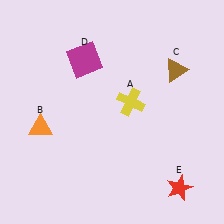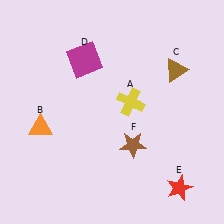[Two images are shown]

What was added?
A brown star (F) was added in Image 2.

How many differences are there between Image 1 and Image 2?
There is 1 difference between the two images.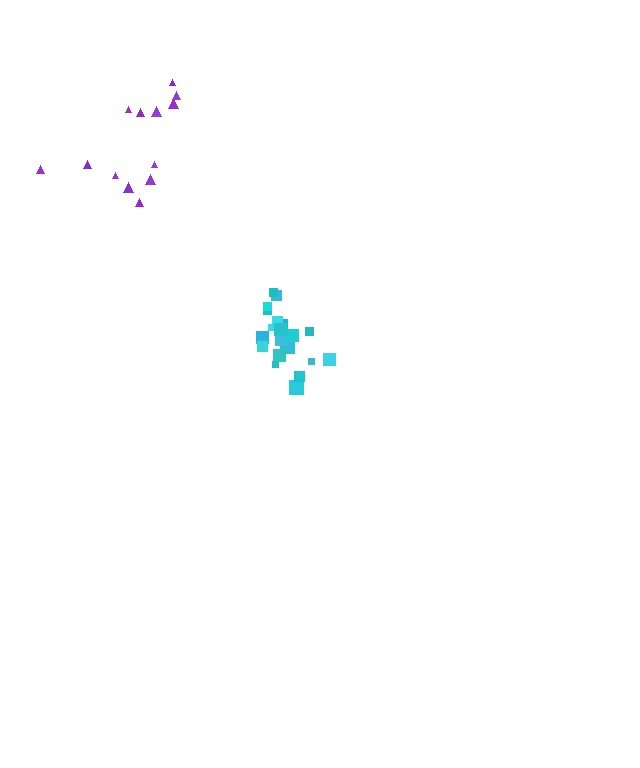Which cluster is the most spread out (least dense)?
Purple.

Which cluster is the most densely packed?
Cyan.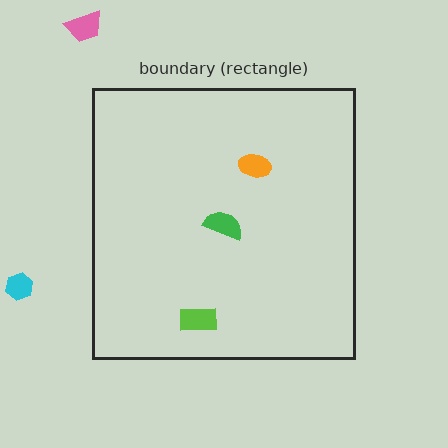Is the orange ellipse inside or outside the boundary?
Inside.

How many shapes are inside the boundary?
3 inside, 2 outside.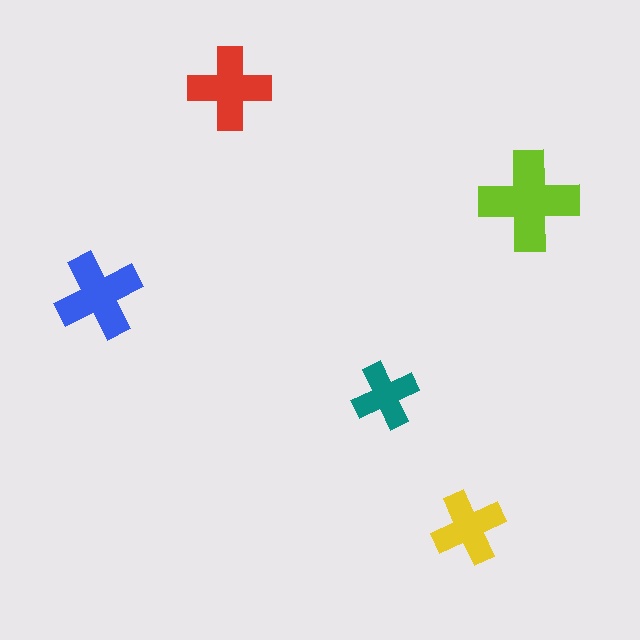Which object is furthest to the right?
The lime cross is rightmost.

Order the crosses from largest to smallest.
the lime one, the blue one, the red one, the yellow one, the teal one.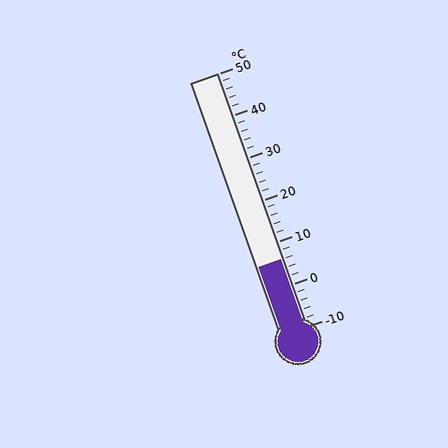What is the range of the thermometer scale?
The thermometer scale ranges from -10°C to 50°C.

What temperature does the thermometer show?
The thermometer shows approximately 6°C.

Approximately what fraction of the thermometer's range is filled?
The thermometer is filled to approximately 25% of its range.